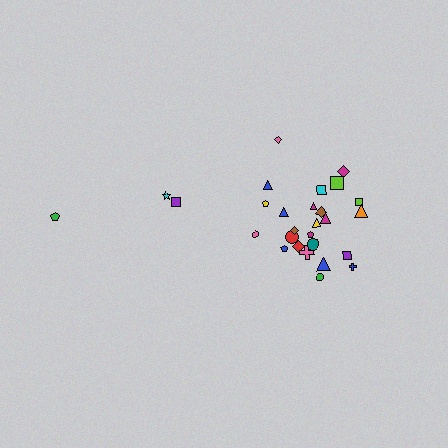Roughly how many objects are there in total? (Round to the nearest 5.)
Roughly 30 objects in total.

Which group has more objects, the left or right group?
The right group.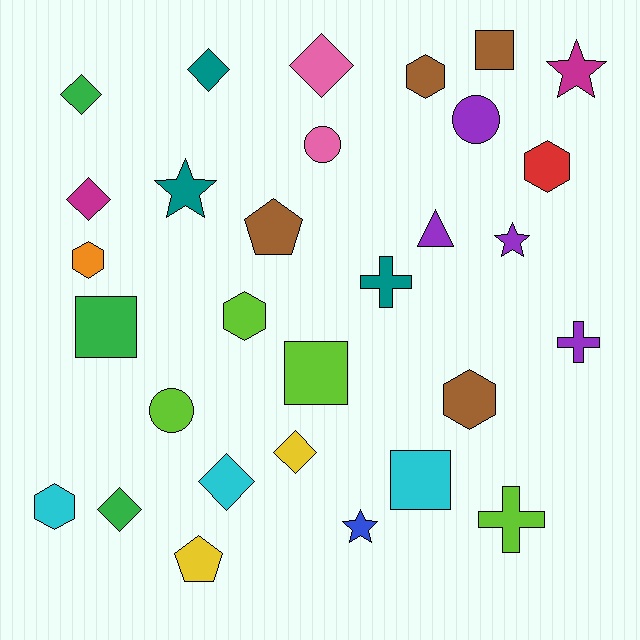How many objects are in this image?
There are 30 objects.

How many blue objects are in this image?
There is 1 blue object.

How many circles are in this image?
There are 3 circles.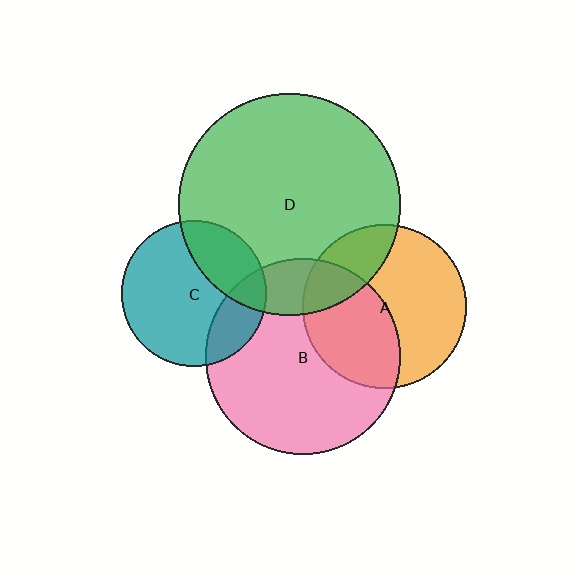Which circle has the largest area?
Circle D (green).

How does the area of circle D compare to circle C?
Approximately 2.3 times.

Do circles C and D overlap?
Yes.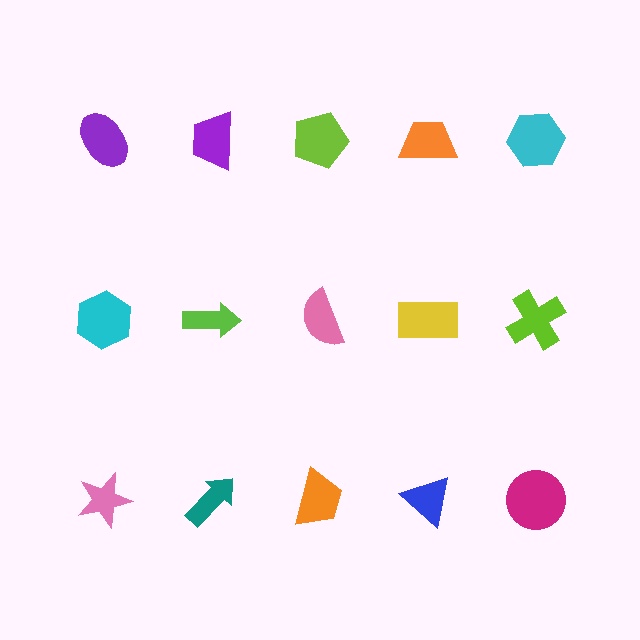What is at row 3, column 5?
A magenta circle.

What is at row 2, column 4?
A yellow rectangle.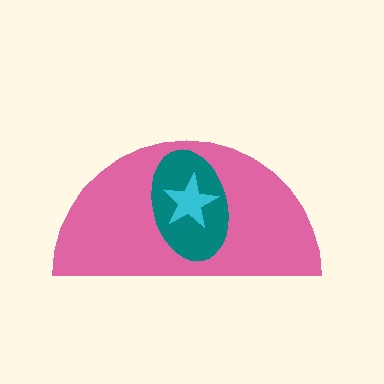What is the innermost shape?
The cyan star.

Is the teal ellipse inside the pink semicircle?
Yes.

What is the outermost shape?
The pink semicircle.